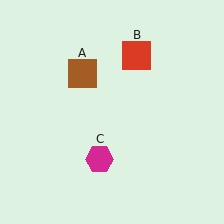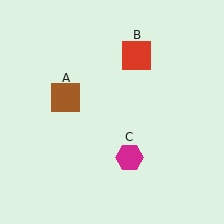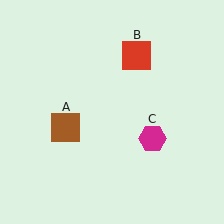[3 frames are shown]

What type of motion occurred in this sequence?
The brown square (object A), magenta hexagon (object C) rotated counterclockwise around the center of the scene.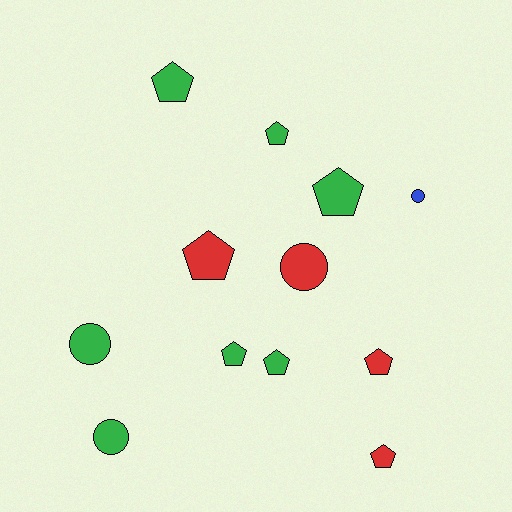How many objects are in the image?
There are 12 objects.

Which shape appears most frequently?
Pentagon, with 8 objects.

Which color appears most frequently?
Green, with 7 objects.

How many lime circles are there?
There are no lime circles.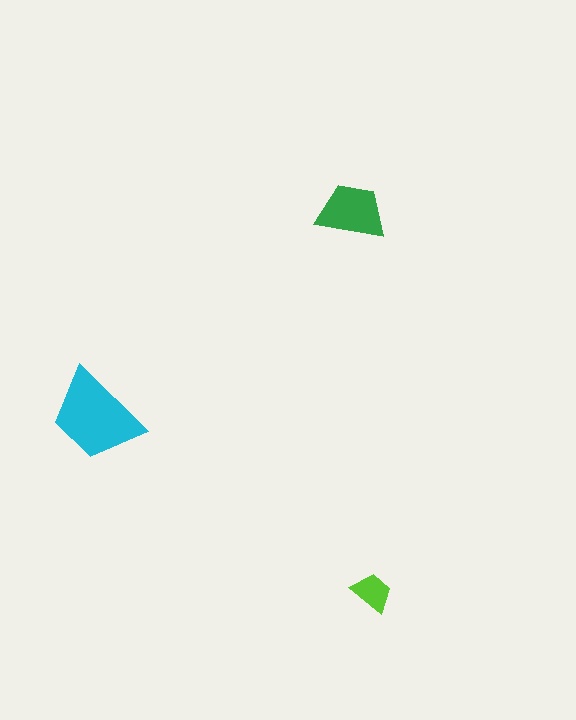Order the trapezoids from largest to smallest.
the cyan one, the green one, the lime one.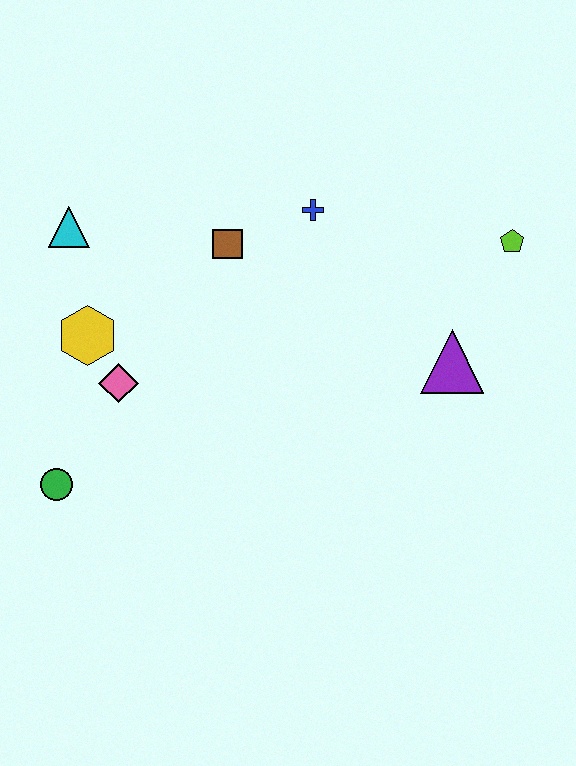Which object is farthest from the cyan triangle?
The lime pentagon is farthest from the cyan triangle.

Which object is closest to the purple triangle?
The lime pentagon is closest to the purple triangle.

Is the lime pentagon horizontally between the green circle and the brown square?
No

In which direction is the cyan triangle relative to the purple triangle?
The cyan triangle is to the left of the purple triangle.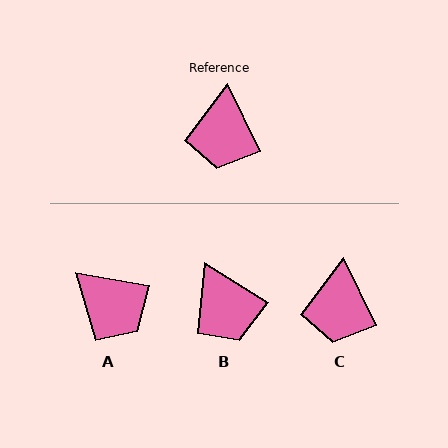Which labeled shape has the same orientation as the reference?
C.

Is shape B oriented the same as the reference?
No, it is off by about 31 degrees.